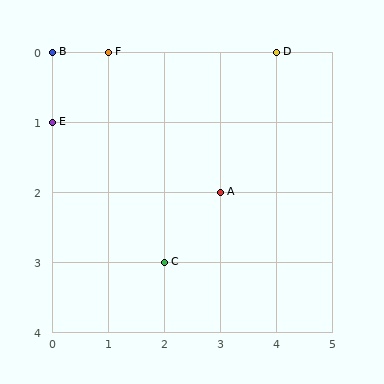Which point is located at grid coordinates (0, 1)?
Point E is at (0, 1).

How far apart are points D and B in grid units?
Points D and B are 4 columns apart.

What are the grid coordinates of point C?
Point C is at grid coordinates (2, 3).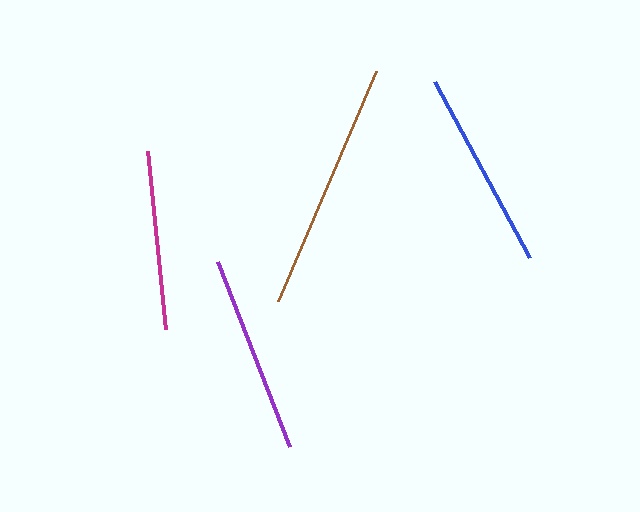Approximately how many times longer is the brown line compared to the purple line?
The brown line is approximately 1.3 times the length of the purple line.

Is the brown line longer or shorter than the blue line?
The brown line is longer than the blue line.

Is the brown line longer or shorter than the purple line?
The brown line is longer than the purple line.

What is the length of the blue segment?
The blue segment is approximately 200 pixels long.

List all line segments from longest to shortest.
From longest to shortest: brown, blue, purple, magenta.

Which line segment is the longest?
The brown line is the longest at approximately 250 pixels.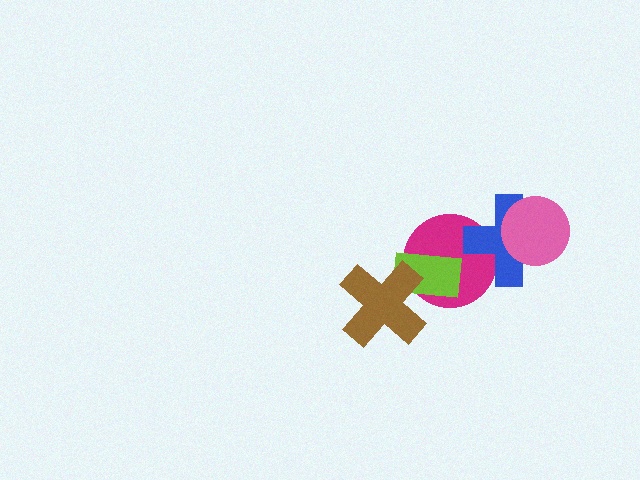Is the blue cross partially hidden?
Yes, it is partially covered by another shape.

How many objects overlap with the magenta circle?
3 objects overlap with the magenta circle.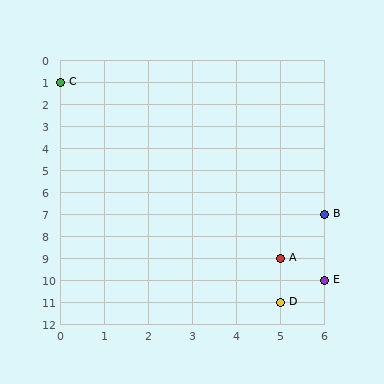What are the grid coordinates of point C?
Point C is at grid coordinates (0, 1).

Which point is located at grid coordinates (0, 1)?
Point C is at (0, 1).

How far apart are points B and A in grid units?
Points B and A are 1 column and 2 rows apart (about 2.2 grid units diagonally).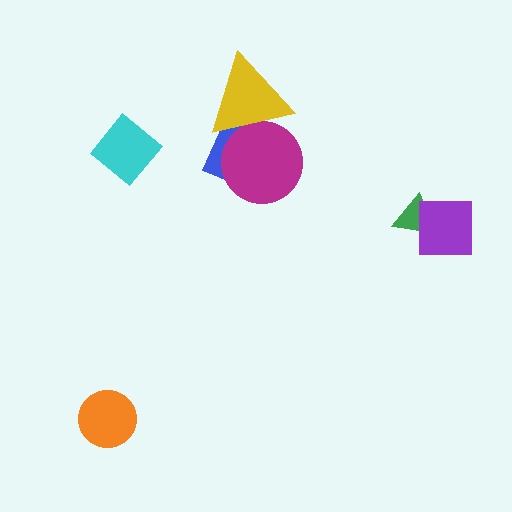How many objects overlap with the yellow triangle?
2 objects overlap with the yellow triangle.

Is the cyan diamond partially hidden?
No, no other shape covers it.